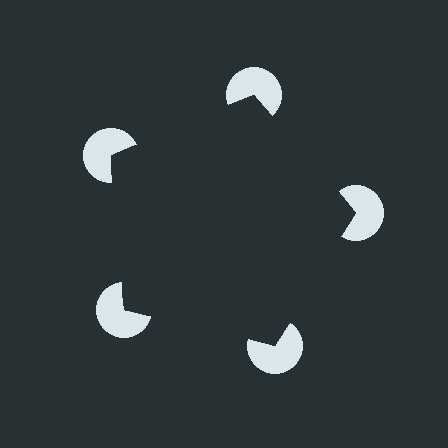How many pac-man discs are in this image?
There are 5 — one at each vertex of the illusory pentagon.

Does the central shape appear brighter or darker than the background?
It typically appears slightly darker than the background, even though no actual brightness change is drawn.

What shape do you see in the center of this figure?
An illusory pentagon — its edges are inferred from the aligned wedge cuts in the pac-man discs, not physically drawn.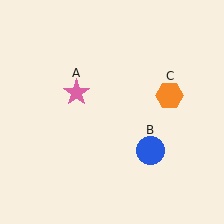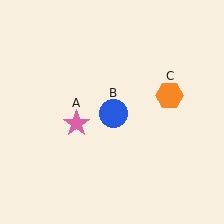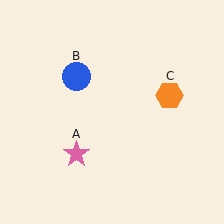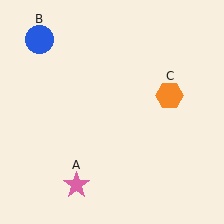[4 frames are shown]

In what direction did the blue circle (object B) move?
The blue circle (object B) moved up and to the left.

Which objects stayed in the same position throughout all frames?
Orange hexagon (object C) remained stationary.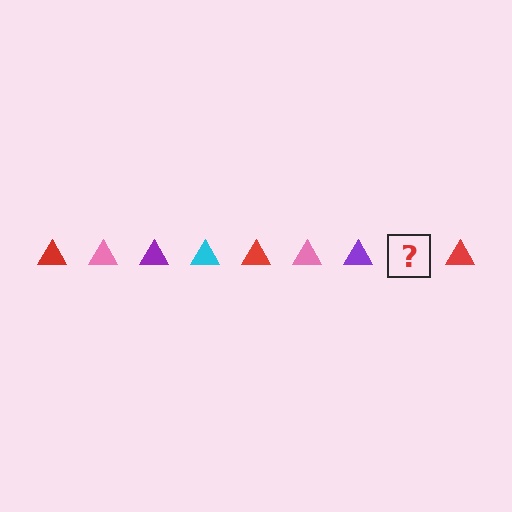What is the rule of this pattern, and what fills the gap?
The rule is that the pattern cycles through red, pink, purple, cyan triangles. The gap should be filled with a cyan triangle.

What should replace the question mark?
The question mark should be replaced with a cyan triangle.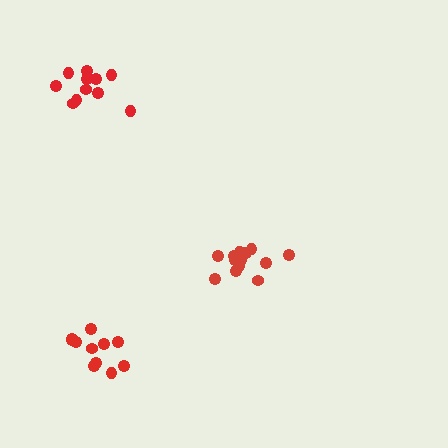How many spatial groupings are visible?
There are 3 spatial groupings.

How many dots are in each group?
Group 1: 15 dots, Group 2: 11 dots, Group 3: 11 dots (37 total).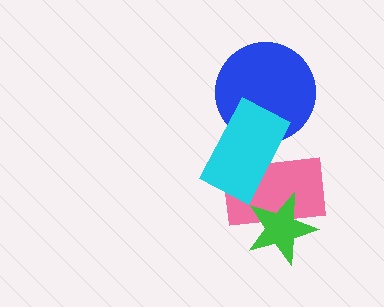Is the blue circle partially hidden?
Yes, it is partially covered by another shape.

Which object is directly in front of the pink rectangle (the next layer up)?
The green star is directly in front of the pink rectangle.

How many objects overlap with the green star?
1 object overlaps with the green star.